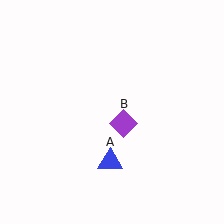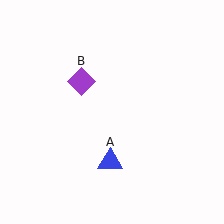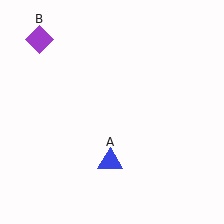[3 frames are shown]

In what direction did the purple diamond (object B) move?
The purple diamond (object B) moved up and to the left.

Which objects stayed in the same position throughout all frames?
Blue triangle (object A) remained stationary.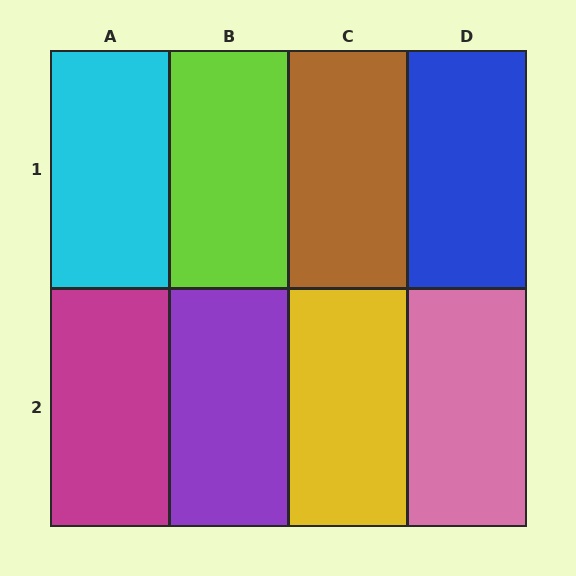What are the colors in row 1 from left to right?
Cyan, lime, brown, blue.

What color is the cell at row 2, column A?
Magenta.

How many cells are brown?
1 cell is brown.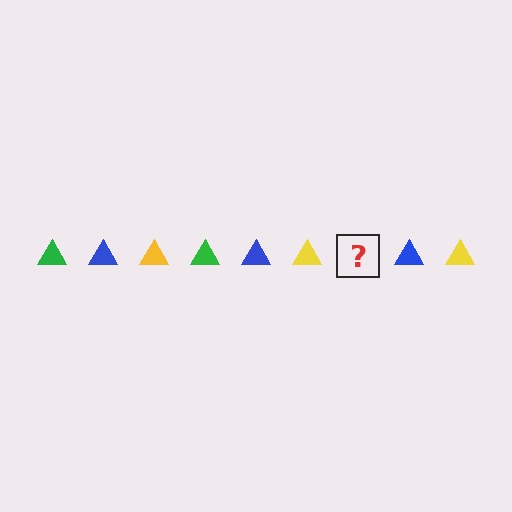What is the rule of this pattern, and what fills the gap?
The rule is that the pattern cycles through green, blue, yellow triangles. The gap should be filled with a green triangle.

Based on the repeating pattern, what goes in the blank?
The blank should be a green triangle.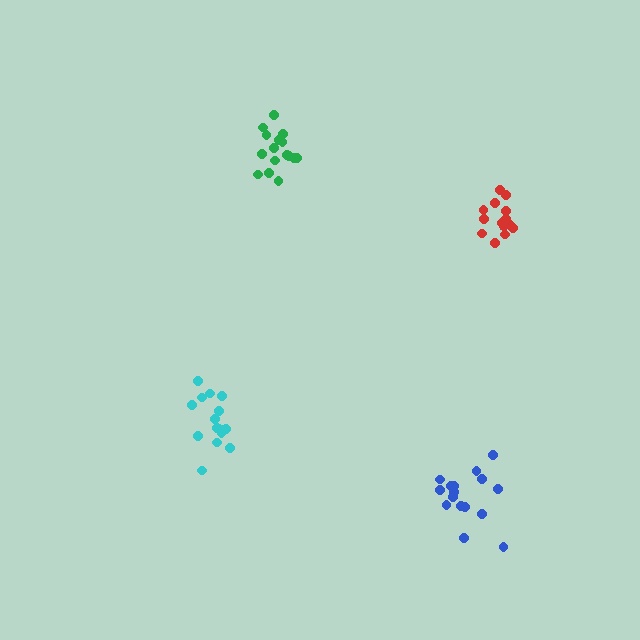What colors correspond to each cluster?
The clusters are colored: blue, cyan, green, red.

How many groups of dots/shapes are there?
There are 4 groups.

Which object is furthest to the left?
The cyan cluster is leftmost.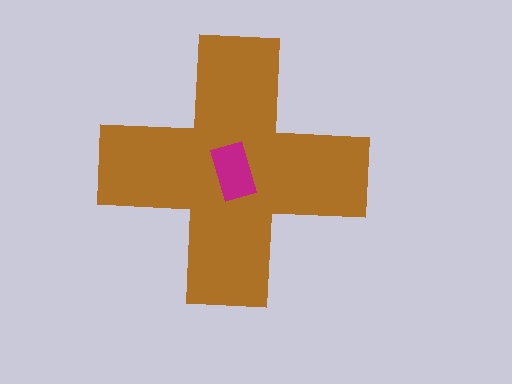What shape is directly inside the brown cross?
The magenta rectangle.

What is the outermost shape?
The brown cross.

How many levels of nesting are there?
2.